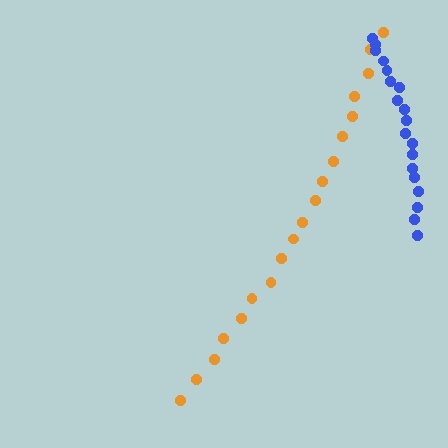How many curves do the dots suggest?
There are 2 distinct paths.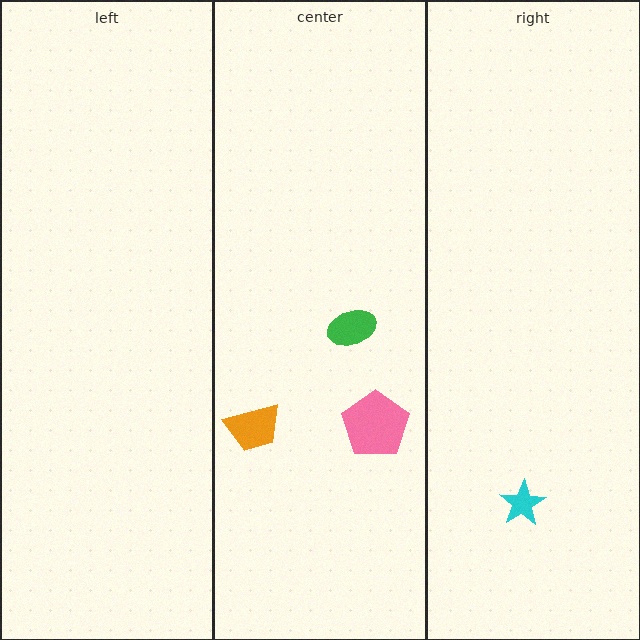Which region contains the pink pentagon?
The center region.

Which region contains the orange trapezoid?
The center region.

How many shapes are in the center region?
3.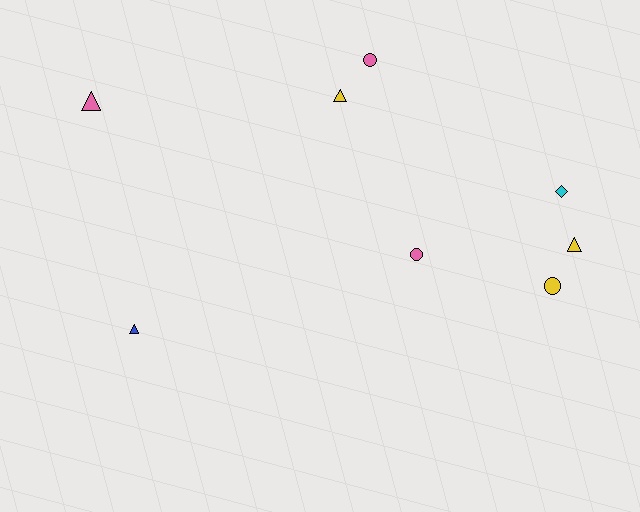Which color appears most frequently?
Pink, with 3 objects.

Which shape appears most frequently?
Triangle, with 4 objects.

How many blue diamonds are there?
There are no blue diamonds.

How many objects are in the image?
There are 8 objects.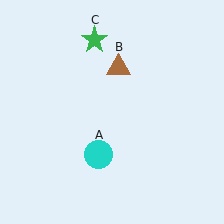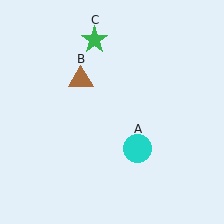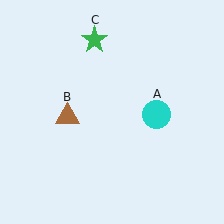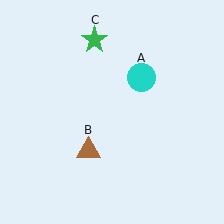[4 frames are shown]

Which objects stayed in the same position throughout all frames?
Green star (object C) remained stationary.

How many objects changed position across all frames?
2 objects changed position: cyan circle (object A), brown triangle (object B).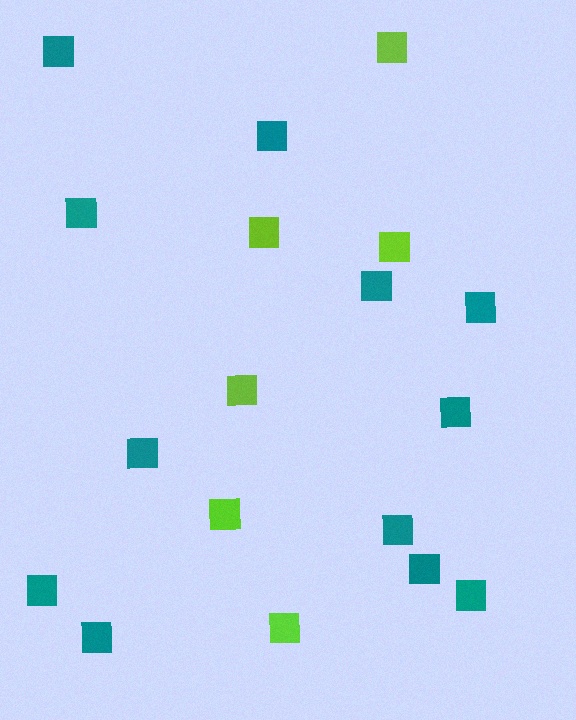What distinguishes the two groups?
There are 2 groups: one group of teal squares (12) and one group of lime squares (6).